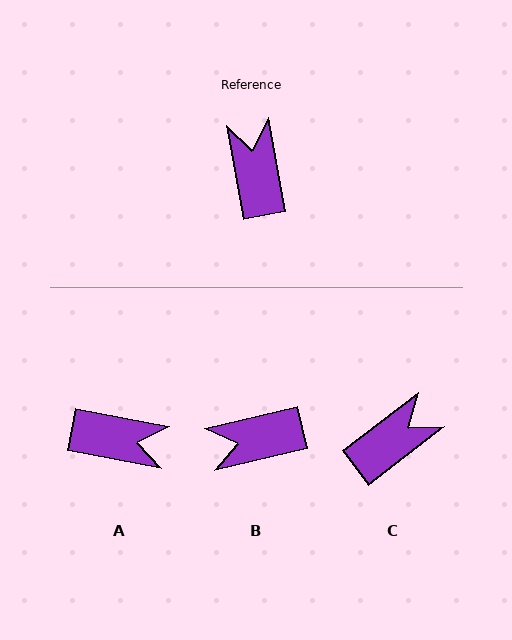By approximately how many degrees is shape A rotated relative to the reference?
Approximately 112 degrees clockwise.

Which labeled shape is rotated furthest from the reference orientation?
A, about 112 degrees away.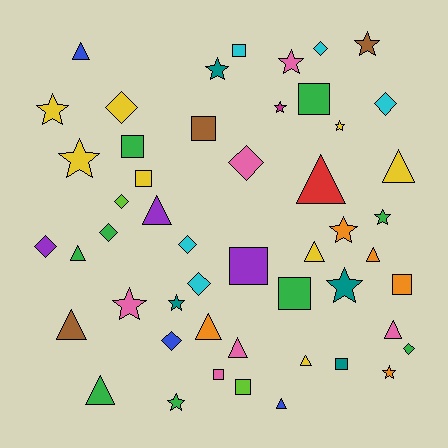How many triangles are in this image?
There are 14 triangles.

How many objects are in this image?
There are 50 objects.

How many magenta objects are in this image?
There is 1 magenta object.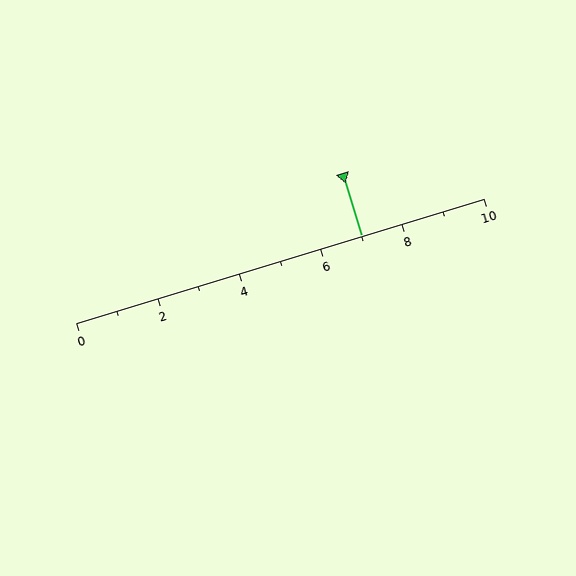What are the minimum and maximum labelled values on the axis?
The axis runs from 0 to 10.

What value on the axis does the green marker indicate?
The marker indicates approximately 7.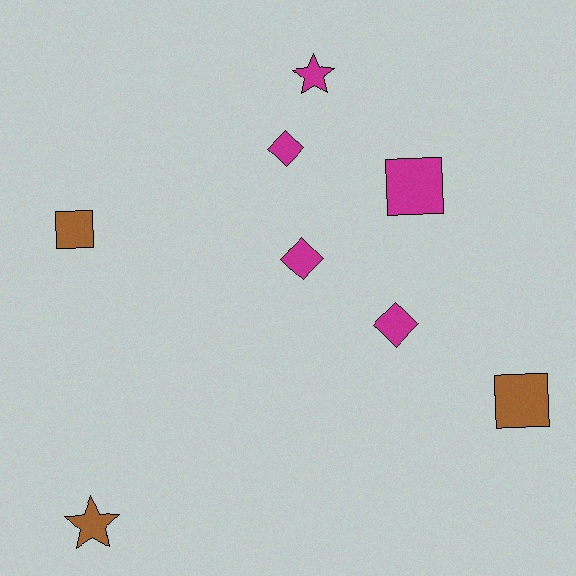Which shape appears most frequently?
Diamond, with 3 objects.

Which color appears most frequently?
Magenta, with 5 objects.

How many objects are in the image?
There are 8 objects.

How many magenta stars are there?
There is 1 magenta star.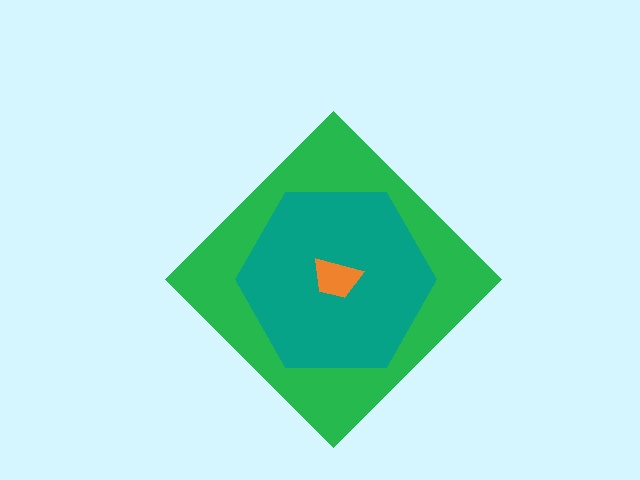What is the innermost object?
The orange trapezoid.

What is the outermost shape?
The green diamond.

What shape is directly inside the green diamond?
The teal hexagon.